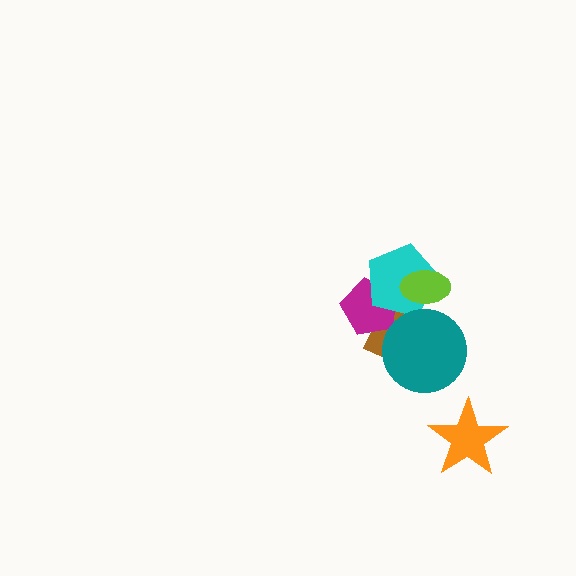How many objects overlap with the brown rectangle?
3 objects overlap with the brown rectangle.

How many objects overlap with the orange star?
0 objects overlap with the orange star.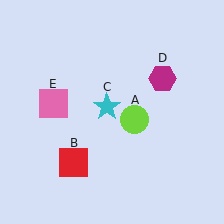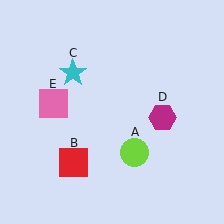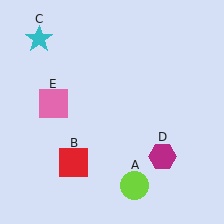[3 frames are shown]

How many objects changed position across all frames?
3 objects changed position: lime circle (object A), cyan star (object C), magenta hexagon (object D).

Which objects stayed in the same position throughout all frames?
Red square (object B) and pink square (object E) remained stationary.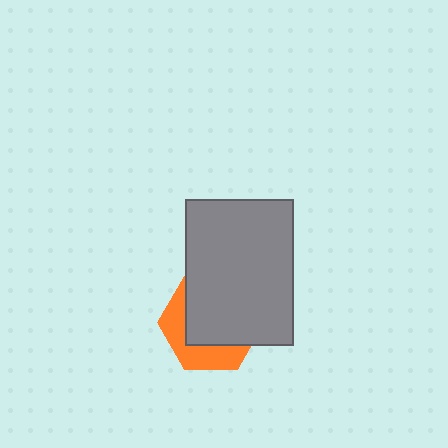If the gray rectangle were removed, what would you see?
You would see the complete orange hexagon.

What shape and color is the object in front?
The object in front is a gray rectangle.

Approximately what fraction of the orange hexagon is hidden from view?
Roughly 63% of the orange hexagon is hidden behind the gray rectangle.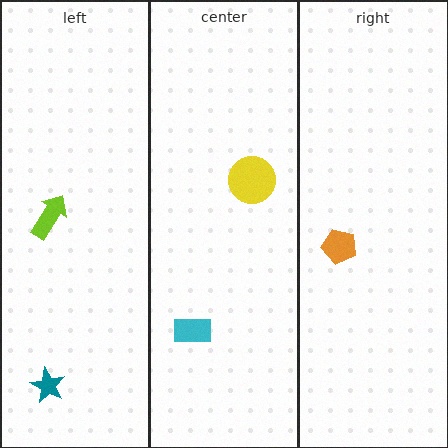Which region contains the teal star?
The left region.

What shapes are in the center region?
The yellow circle, the cyan rectangle.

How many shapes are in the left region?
2.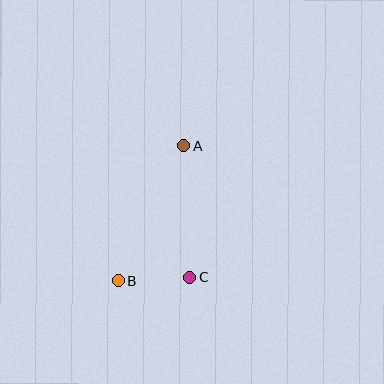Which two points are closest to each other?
Points B and C are closest to each other.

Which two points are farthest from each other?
Points A and B are farthest from each other.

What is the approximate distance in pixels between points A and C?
The distance between A and C is approximately 131 pixels.